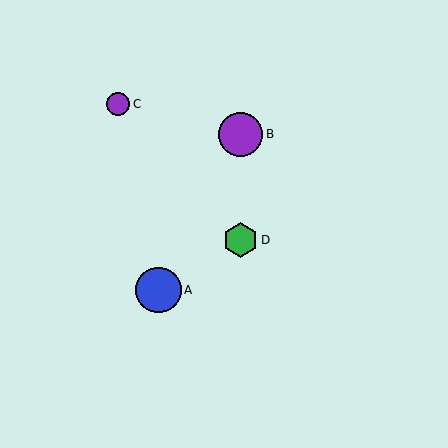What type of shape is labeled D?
Shape D is a green hexagon.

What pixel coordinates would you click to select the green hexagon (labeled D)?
Click at (240, 240) to select the green hexagon D.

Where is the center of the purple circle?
The center of the purple circle is at (241, 134).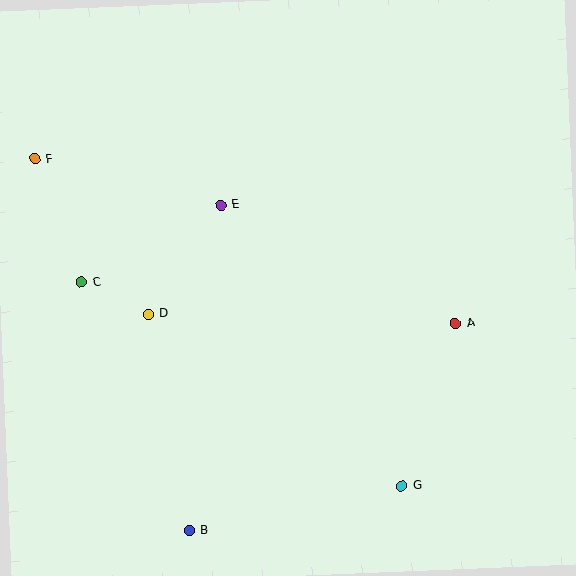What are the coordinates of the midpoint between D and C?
The midpoint between D and C is at (115, 298).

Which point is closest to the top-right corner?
Point A is closest to the top-right corner.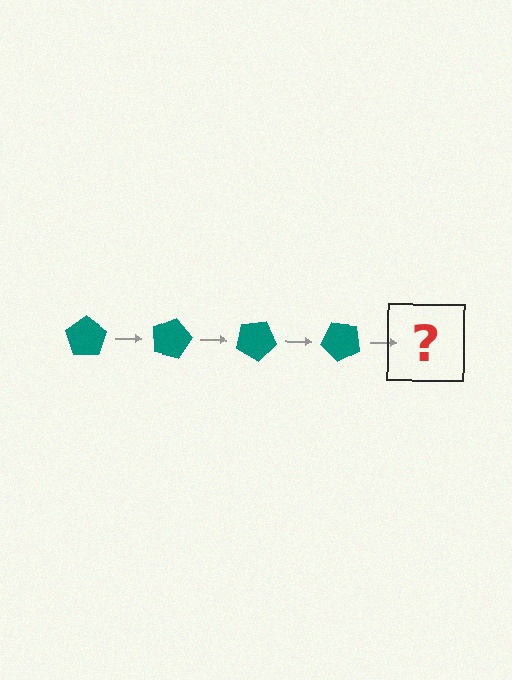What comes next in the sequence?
The next element should be a teal pentagon rotated 60 degrees.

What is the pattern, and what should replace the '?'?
The pattern is that the pentagon rotates 15 degrees each step. The '?' should be a teal pentagon rotated 60 degrees.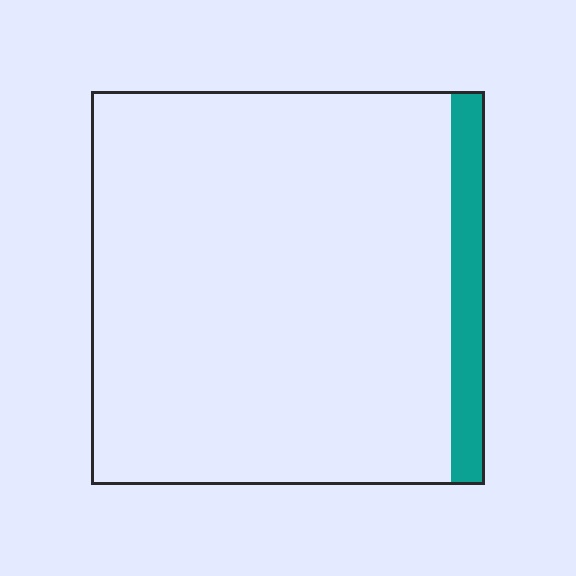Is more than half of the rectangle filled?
No.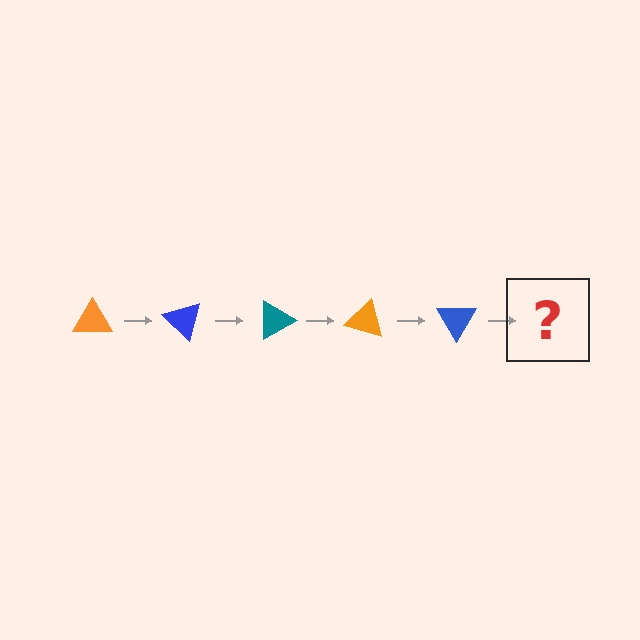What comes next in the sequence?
The next element should be a teal triangle, rotated 225 degrees from the start.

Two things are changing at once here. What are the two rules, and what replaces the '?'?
The two rules are that it rotates 45 degrees each step and the color cycles through orange, blue, and teal. The '?' should be a teal triangle, rotated 225 degrees from the start.